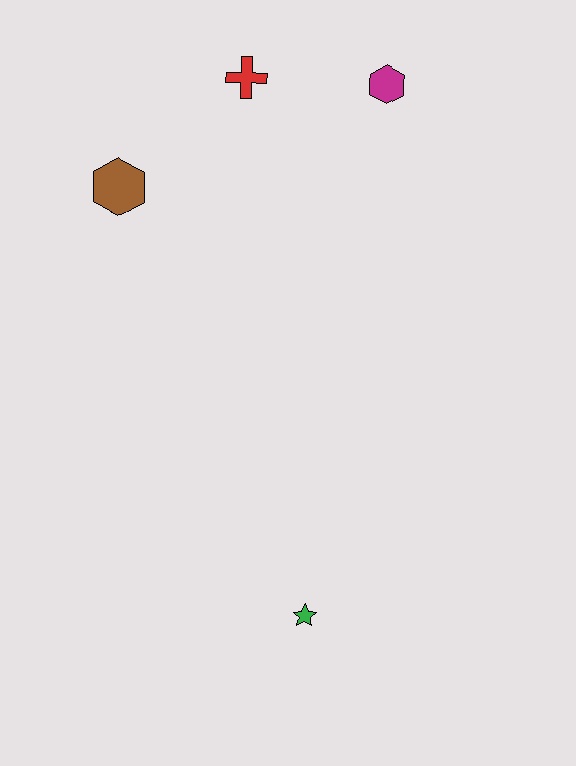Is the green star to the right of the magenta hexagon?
No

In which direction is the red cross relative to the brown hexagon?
The red cross is to the right of the brown hexagon.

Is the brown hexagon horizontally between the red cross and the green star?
No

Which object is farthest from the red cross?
The green star is farthest from the red cross.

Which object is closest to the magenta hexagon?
The red cross is closest to the magenta hexagon.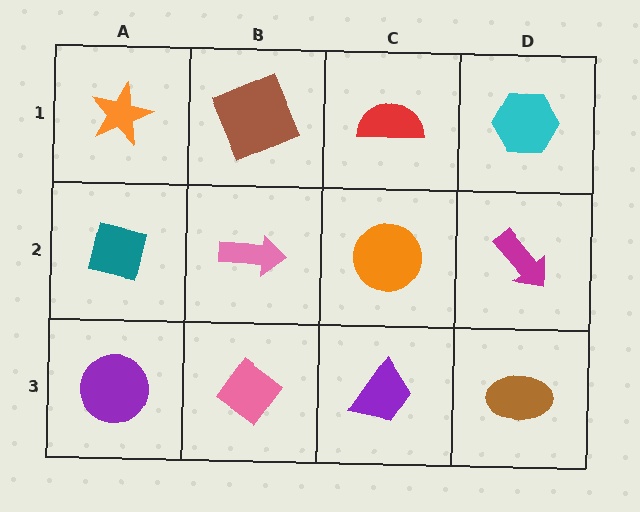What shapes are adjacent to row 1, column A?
A teal square (row 2, column A), a brown square (row 1, column B).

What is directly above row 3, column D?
A magenta arrow.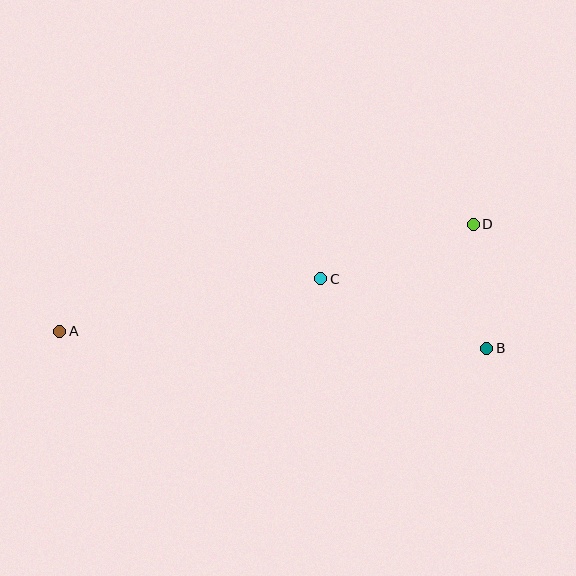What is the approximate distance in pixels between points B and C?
The distance between B and C is approximately 180 pixels.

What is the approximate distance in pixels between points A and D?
The distance between A and D is approximately 427 pixels.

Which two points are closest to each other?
Points B and D are closest to each other.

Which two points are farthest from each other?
Points A and B are farthest from each other.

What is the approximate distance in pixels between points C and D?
The distance between C and D is approximately 162 pixels.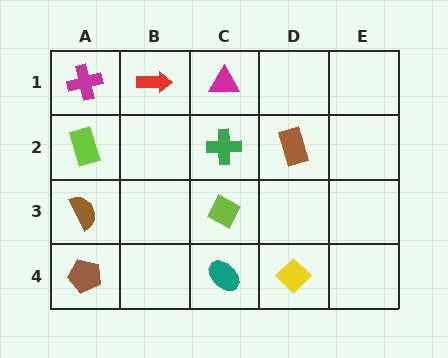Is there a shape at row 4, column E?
No, that cell is empty.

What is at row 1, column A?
A magenta cross.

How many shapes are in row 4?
3 shapes.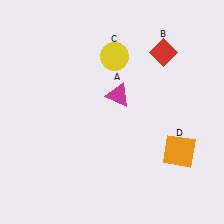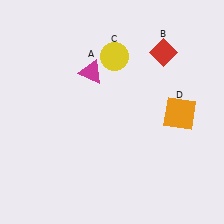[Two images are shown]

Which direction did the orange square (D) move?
The orange square (D) moved up.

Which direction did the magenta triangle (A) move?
The magenta triangle (A) moved left.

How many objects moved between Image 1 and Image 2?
2 objects moved between the two images.